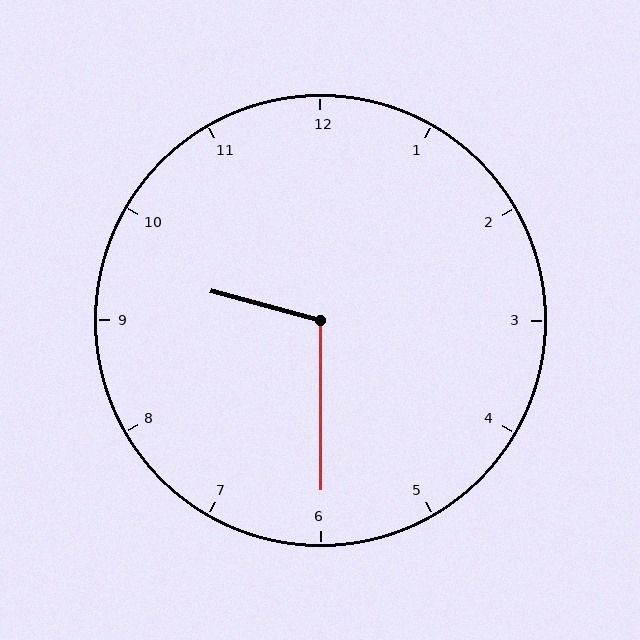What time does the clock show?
9:30.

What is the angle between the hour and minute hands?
Approximately 105 degrees.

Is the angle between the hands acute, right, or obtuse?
It is obtuse.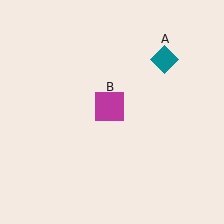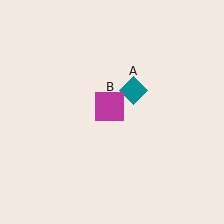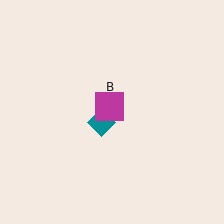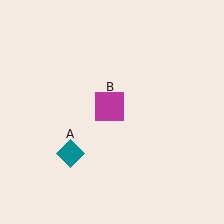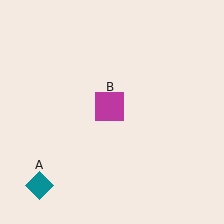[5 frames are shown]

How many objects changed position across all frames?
1 object changed position: teal diamond (object A).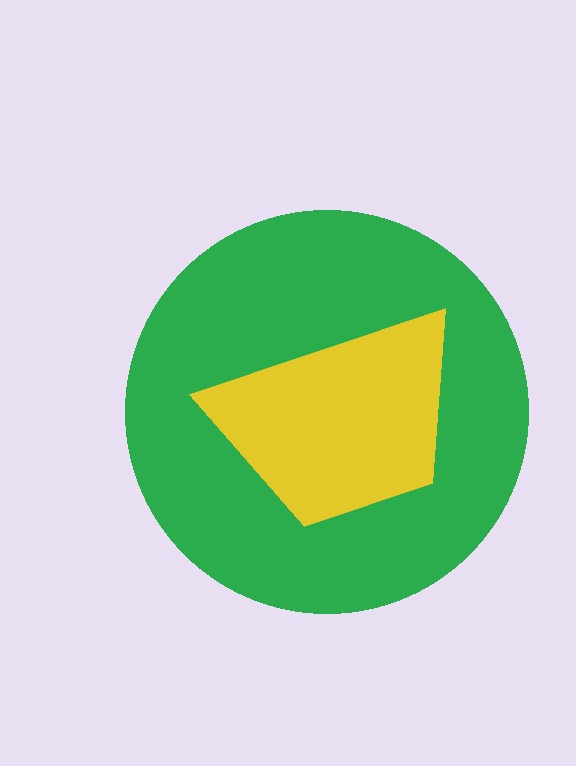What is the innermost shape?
The yellow trapezoid.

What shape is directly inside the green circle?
The yellow trapezoid.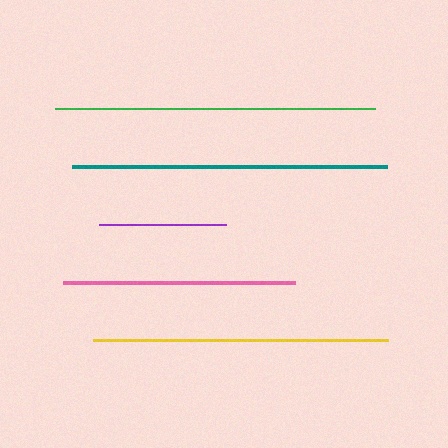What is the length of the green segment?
The green segment is approximately 320 pixels long.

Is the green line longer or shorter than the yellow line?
The green line is longer than the yellow line.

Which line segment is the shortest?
The purple line is the shortest at approximately 127 pixels.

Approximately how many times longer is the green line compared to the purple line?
The green line is approximately 2.5 times the length of the purple line.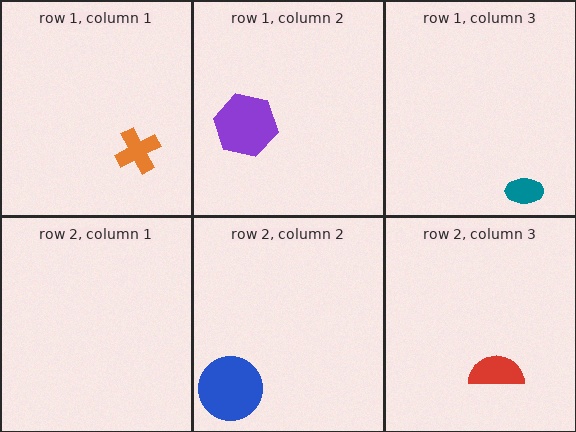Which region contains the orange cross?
The row 1, column 1 region.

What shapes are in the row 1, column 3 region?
The teal ellipse.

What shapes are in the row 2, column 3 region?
The red semicircle.